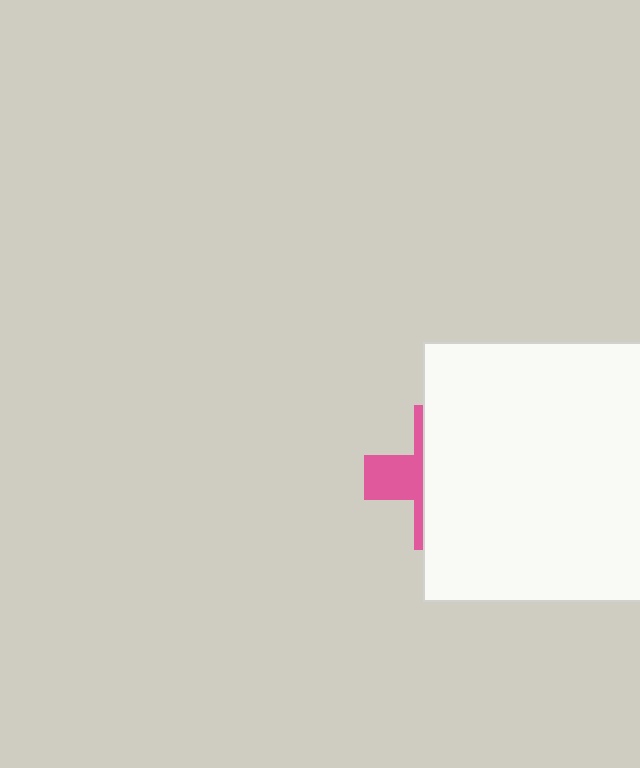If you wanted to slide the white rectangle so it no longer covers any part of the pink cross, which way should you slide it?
Slide it right — that is the most direct way to separate the two shapes.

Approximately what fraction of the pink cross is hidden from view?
Roughly 67% of the pink cross is hidden behind the white rectangle.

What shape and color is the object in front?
The object in front is a white rectangle.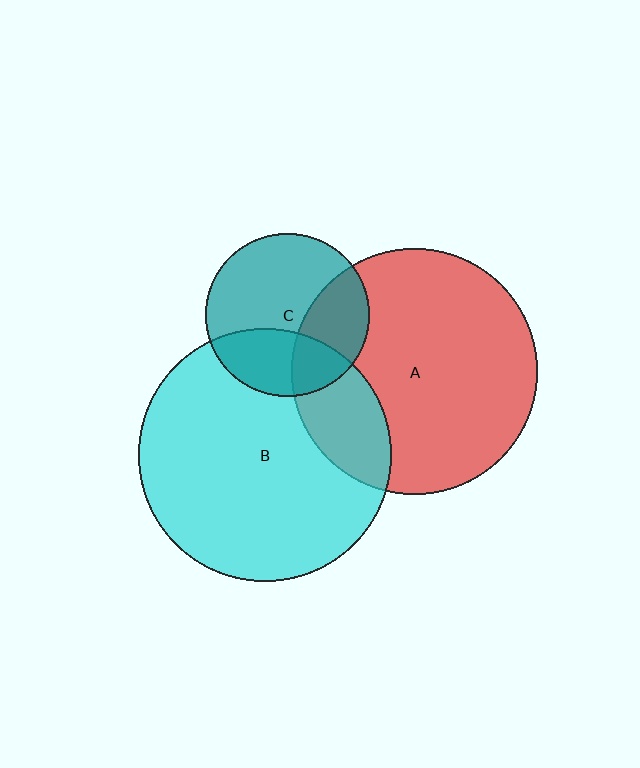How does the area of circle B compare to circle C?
Approximately 2.4 times.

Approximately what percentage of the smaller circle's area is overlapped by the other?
Approximately 30%.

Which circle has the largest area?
Circle B (cyan).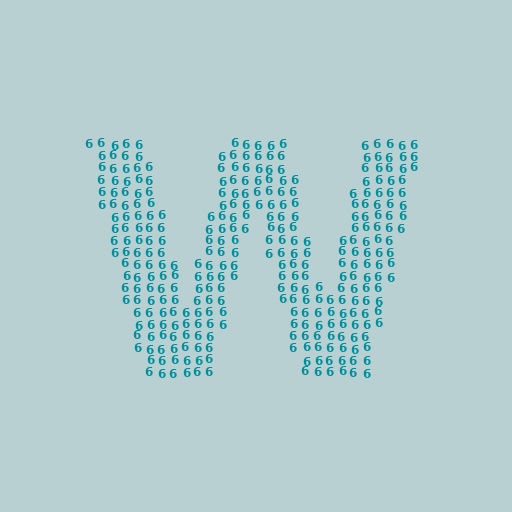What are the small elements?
The small elements are digit 6's.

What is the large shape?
The large shape is the letter W.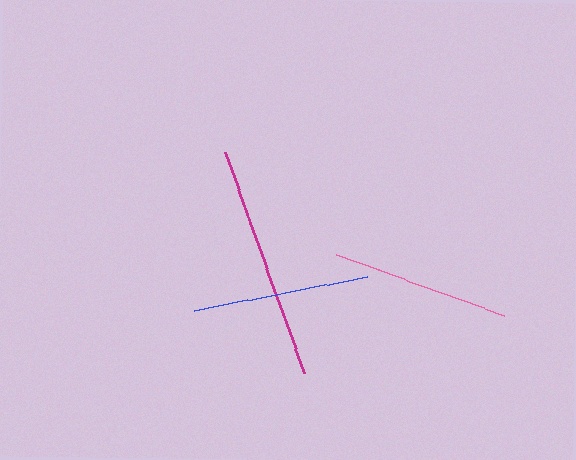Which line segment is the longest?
The magenta line is the longest at approximately 234 pixels.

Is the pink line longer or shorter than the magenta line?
The magenta line is longer than the pink line.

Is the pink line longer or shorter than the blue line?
The pink line is longer than the blue line.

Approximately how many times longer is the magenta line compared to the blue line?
The magenta line is approximately 1.3 times the length of the blue line.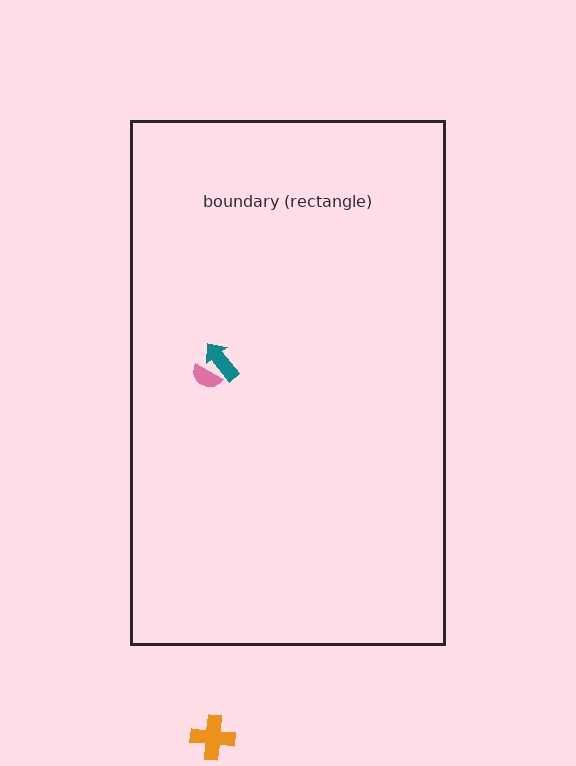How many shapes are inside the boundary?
2 inside, 1 outside.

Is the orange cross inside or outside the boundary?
Outside.